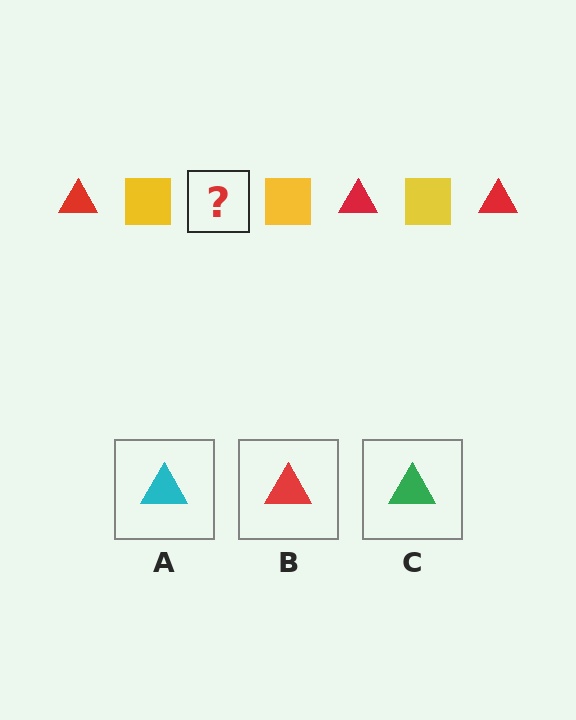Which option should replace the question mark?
Option B.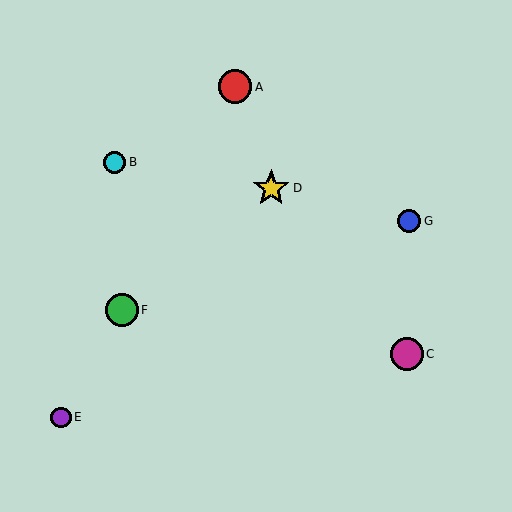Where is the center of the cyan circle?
The center of the cyan circle is at (114, 162).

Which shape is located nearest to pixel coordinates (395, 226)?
The blue circle (labeled G) at (409, 221) is nearest to that location.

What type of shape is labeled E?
Shape E is a purple circle.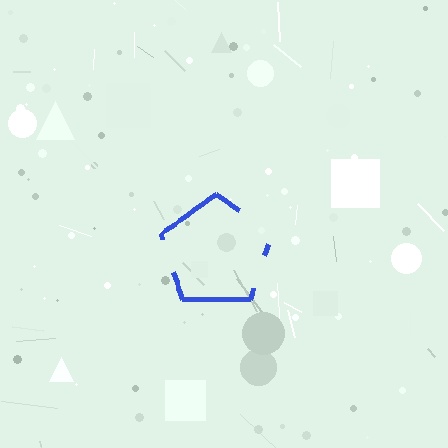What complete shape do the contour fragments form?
The contour fragments form a pentagon.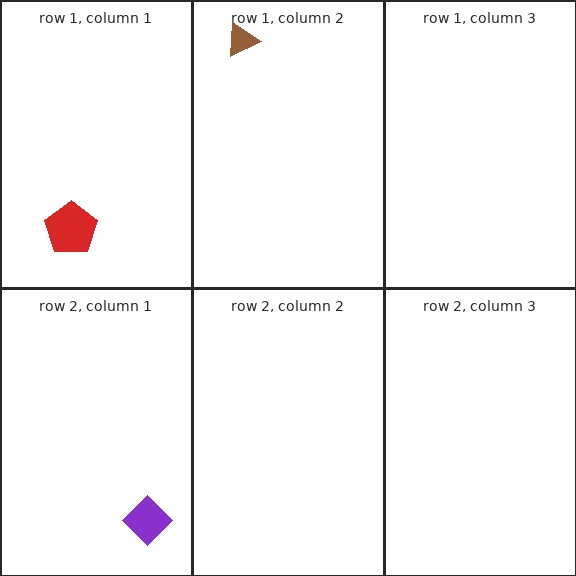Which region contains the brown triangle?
The row 1, column 2 region.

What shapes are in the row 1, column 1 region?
The red pentagon.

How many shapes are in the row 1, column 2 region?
1.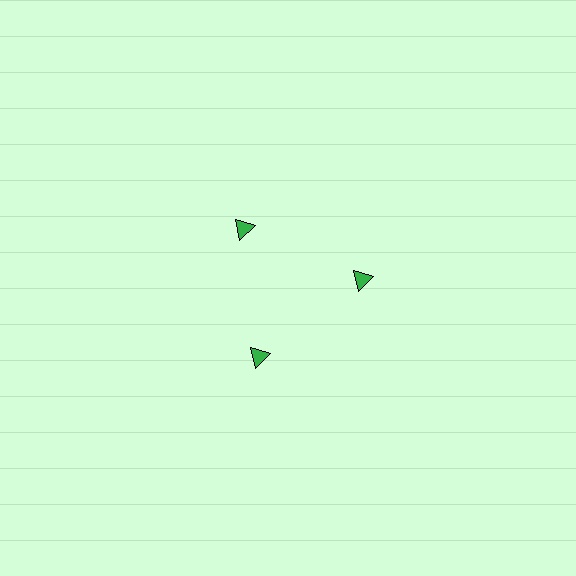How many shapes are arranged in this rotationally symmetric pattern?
There are 3 shapes, arranged in 3 groups of 1.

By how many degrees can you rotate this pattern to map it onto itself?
The pattern maps onto itself every 120 degrees of rotation.